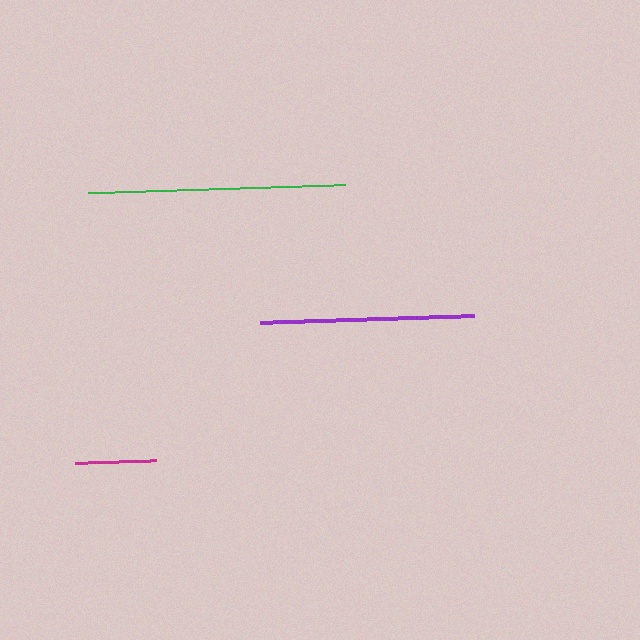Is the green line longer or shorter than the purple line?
The green line is longer than the purple line.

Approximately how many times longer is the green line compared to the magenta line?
The green line is approximately 3.2 times the length of the magenta line.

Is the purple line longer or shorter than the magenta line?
The purple line is longer than the magenta line.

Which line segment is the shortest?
The magenta line is the shortest at approximately 80 pixels.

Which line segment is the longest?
The green line is the longest at approximately 257 pixels.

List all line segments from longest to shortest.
From longest to shortest: green, purple, magenta.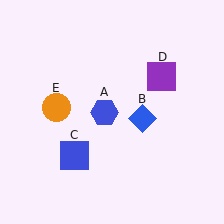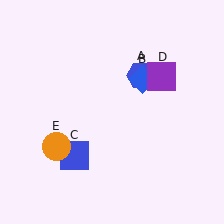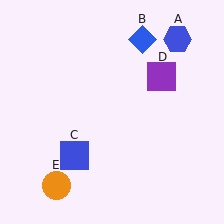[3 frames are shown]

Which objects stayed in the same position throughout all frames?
Blue square (object C) and purple square (object D) remained stationary.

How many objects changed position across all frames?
3 objects changed position: blue hexagon (object A), blue diamond (object B), orange circle (object E).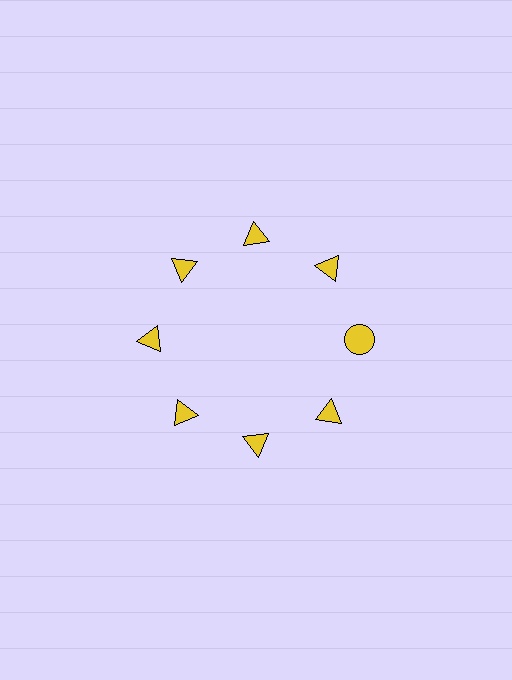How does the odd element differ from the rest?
It has a different shape: circle instead of triangle.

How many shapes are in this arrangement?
There are 8 shapes arranged in a ring pattern.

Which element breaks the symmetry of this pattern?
The yellow circle at roughly the 3 o'clock position breaks the symmetry. All other shapes are yellow triangles.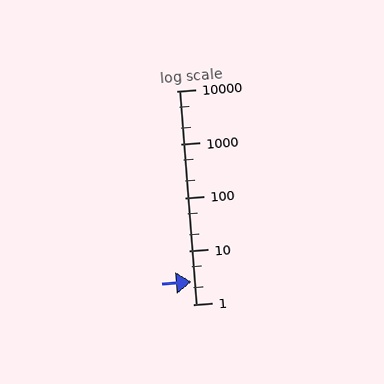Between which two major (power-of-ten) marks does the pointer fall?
The pointer is between 1 and 10.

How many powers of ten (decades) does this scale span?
The scale spans 4 decades, from 1 to 10000.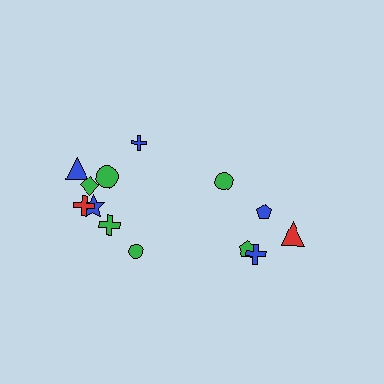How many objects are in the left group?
There are 8 objects.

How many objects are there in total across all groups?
There are 13 objects.